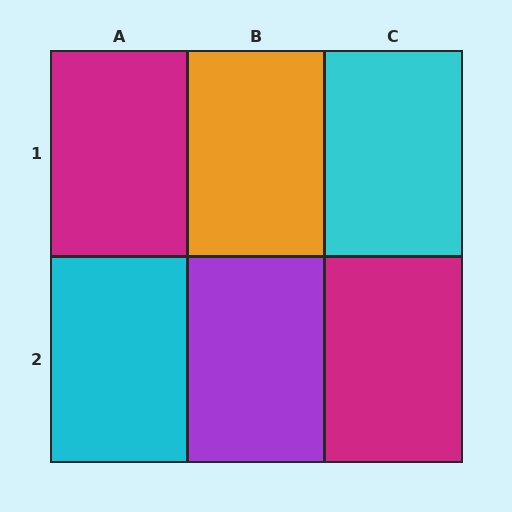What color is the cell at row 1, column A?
Magenta.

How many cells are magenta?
2 cells are magenta.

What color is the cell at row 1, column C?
Cyan.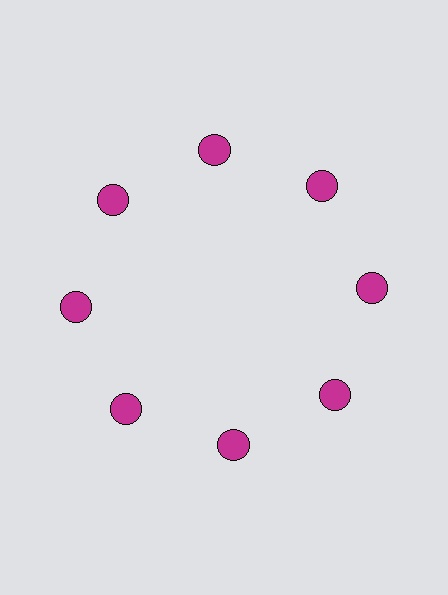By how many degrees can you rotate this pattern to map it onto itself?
The pattern maps onto itself every 45 degrees of rotation.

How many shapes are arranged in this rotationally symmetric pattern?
There are 8 shapes, arranged in 8 groups of 1.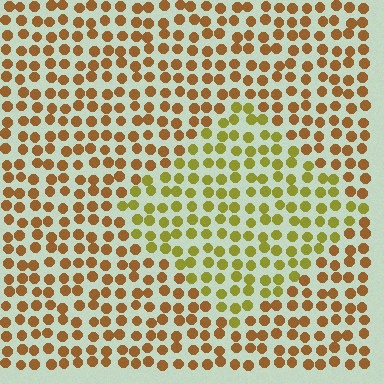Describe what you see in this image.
The image is filled with small brown elements in a uniform arrangement. A diamond-shaped region is visible where the elements are tinted to a slightly different hue, forming a subtle color boundary.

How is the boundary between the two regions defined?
The boundary is defined purely by a slight shift in hue (about 35 degrees). Spacing, size, and orientation are identical on both sides.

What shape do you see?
I see a diamond.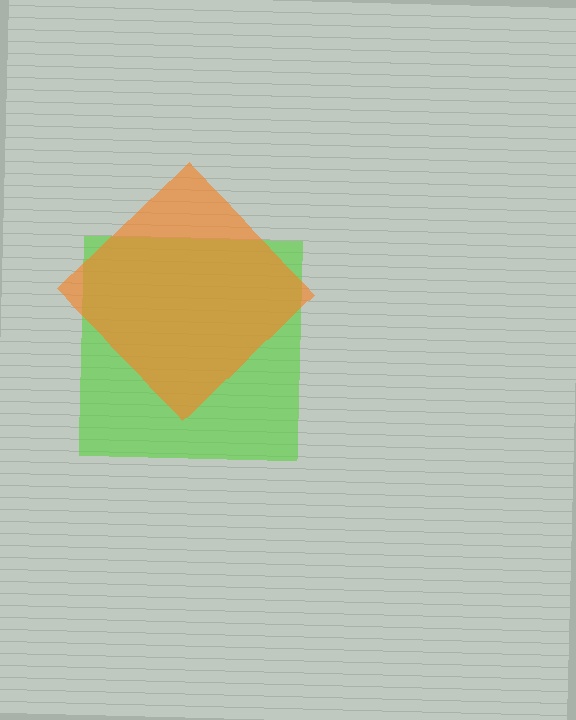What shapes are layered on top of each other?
The layered shapes are: a lime square, an orange diamond.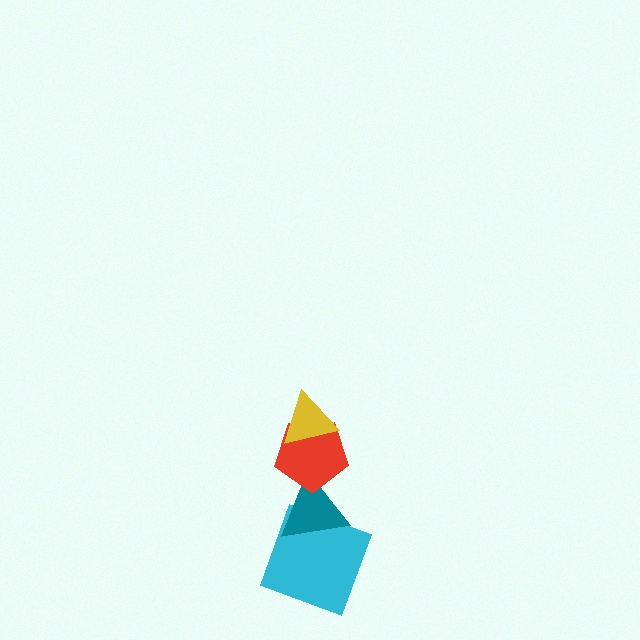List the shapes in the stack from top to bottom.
From top to bottom: the yellow triangle, the red pentagon, the teal triangle, the cyan square.